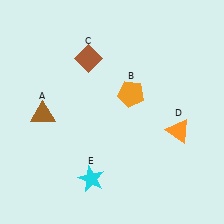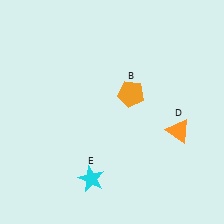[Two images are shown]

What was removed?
The brown diamond (C), the brown triangle (A) were removed in Image 2.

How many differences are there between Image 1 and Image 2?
There are 2 differences between the two images.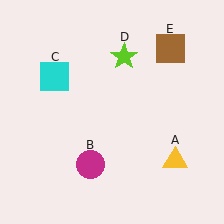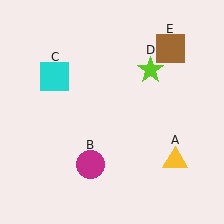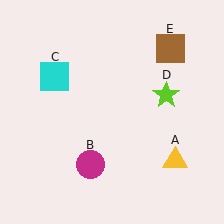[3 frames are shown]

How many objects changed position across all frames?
1 object changed position: lime star (object D).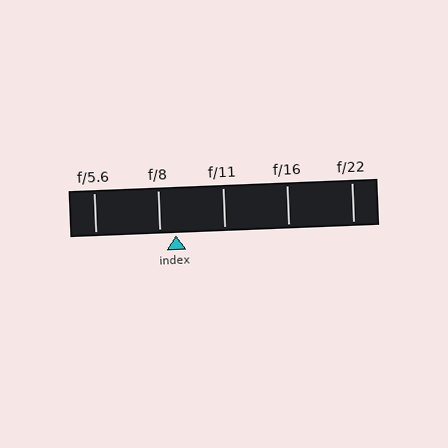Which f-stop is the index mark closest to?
The index mark is closest to f/8.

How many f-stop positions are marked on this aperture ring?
There are 5 f-stop positions marked.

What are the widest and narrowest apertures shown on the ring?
The widest aperture shown is f/5.6 and the narrowest is f/22.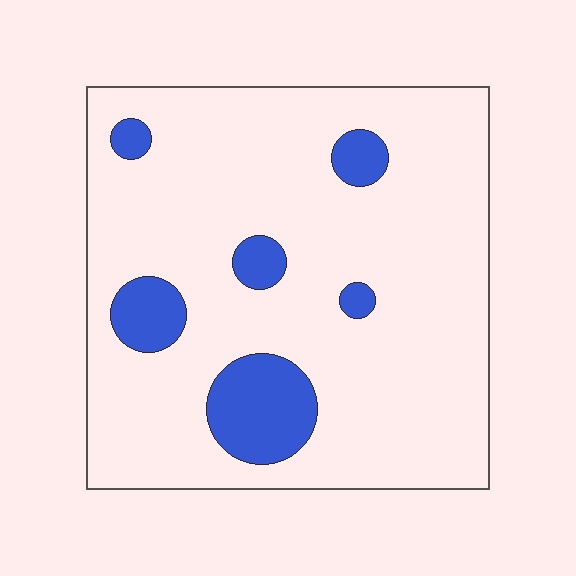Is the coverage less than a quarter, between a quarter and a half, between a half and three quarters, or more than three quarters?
Less than a quarter.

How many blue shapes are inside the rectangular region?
6.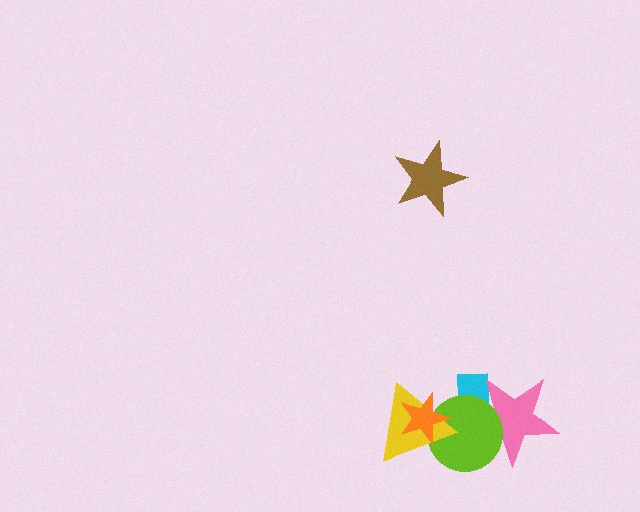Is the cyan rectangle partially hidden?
Yes, it is partially covered by another shape.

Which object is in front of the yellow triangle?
The orange star is in front of the yellow triangle.